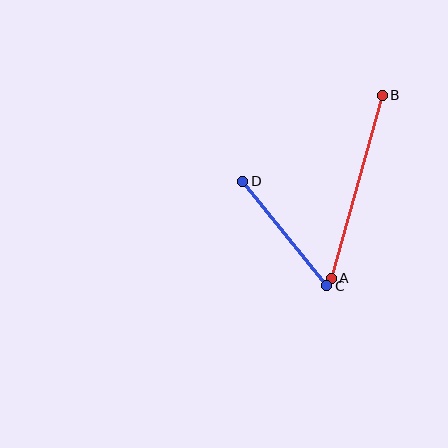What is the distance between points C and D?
The distance is approximately 134 pixels.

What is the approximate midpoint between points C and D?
The midpoint is at approximately (285, 234) pixels.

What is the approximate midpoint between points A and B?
The midpoint is at approximately (357, 187) pixels.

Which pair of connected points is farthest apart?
Points A and B are farthest apart.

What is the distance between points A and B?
The distance is approximately 190 pixels.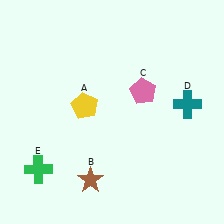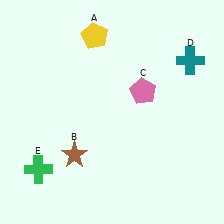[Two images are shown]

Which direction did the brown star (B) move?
The brown star (B) moved up.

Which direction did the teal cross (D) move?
The teal cross (D) moved up.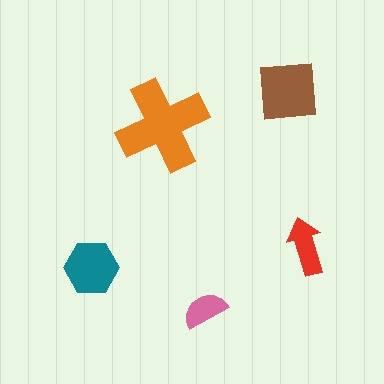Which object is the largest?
The orange cross.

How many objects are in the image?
There are 5 objects in the image.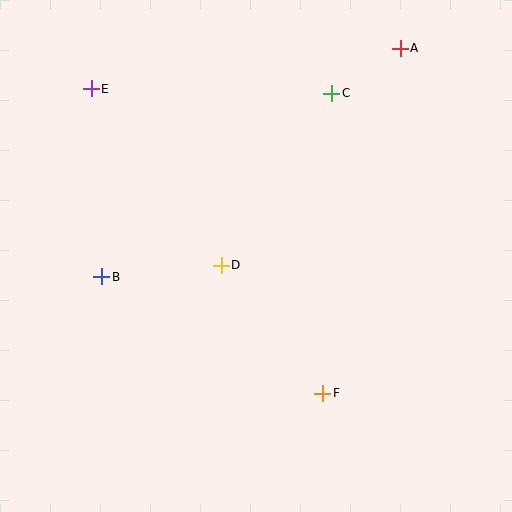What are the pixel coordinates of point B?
Point B is at (102, 277).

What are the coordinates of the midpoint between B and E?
The midpoint between B and E is at (97, 183).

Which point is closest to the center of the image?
Point D at (221, 265) is closest to the center.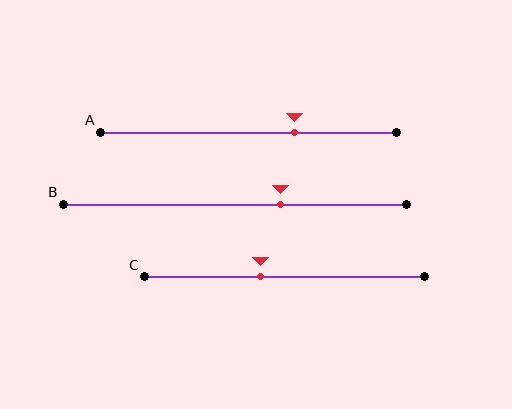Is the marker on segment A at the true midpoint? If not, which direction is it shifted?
No, the marker on segment A is shifted to the right by about 15% of the segment length.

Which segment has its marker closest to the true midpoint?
Segment C has its marker closest to the true midpoint.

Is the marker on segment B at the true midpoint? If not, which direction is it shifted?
No, the marker on segment B is shifted to the right by about 13% of the segment length.